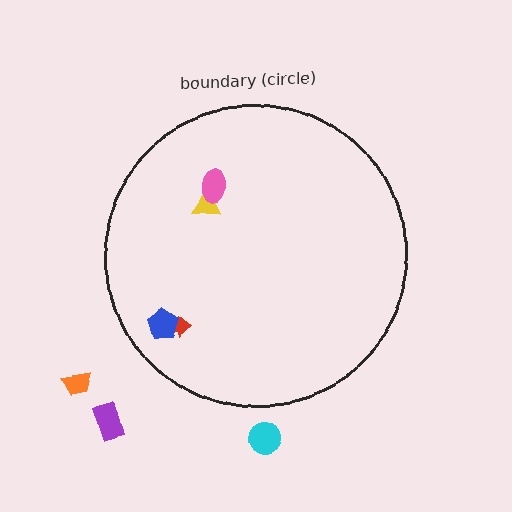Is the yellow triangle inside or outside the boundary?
Inside.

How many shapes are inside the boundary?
4 inside, 3 outside.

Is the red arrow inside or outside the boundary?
Inside.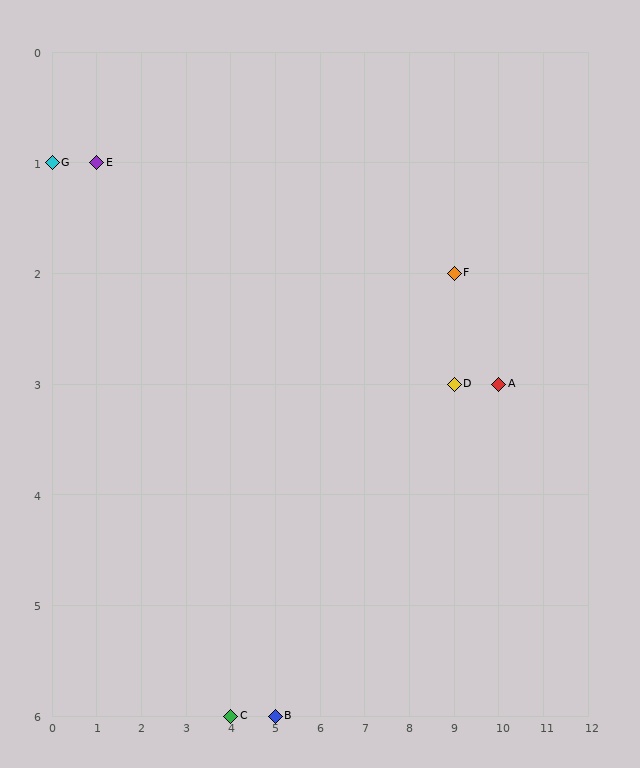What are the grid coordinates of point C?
Point C is at grid coordinates (4, 6).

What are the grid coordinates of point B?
Point B is at grid coordinates (5, 6).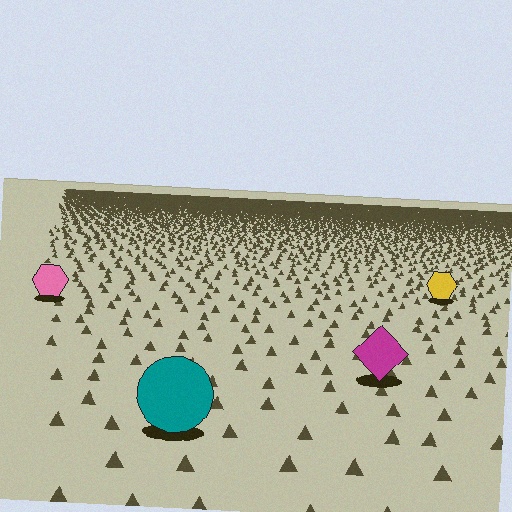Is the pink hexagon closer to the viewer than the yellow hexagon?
Yes. The pink hexagon is closer — you can tell from the texture gradient: the ground texture is coarser near it.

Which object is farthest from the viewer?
The yellow hexagon is farthest from the viewer. It appears smaller and the ground texture around it is denser.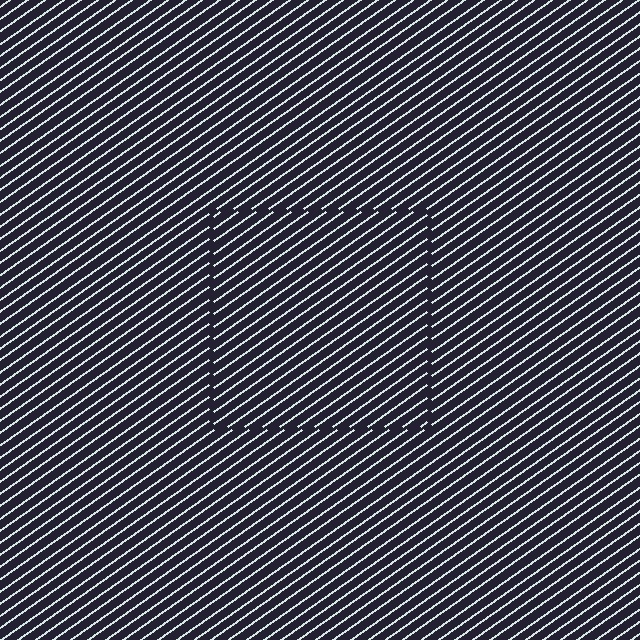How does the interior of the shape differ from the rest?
The interior of the shape contains the same grating, shifted by half a period — the contour is defined by the phase discontinuity where line-ends from the inner and outer gratings abut.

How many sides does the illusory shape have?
4 sides — the line-ends trace a square.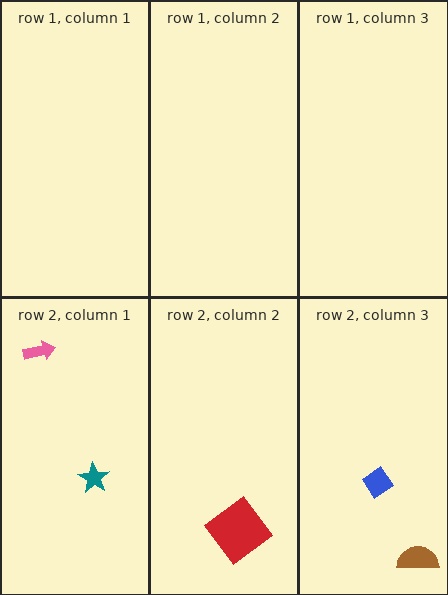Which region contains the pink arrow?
The row 2, column 1 region.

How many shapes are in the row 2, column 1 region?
2.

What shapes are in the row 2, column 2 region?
The red diamond.